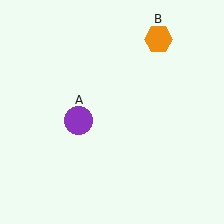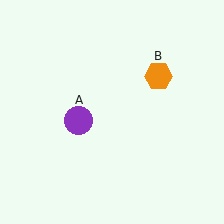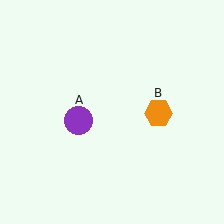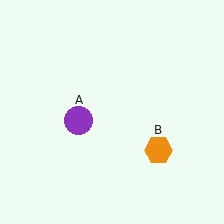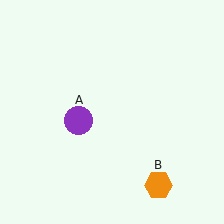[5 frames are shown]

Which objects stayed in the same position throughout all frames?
Purple circle (object A) remained stationary.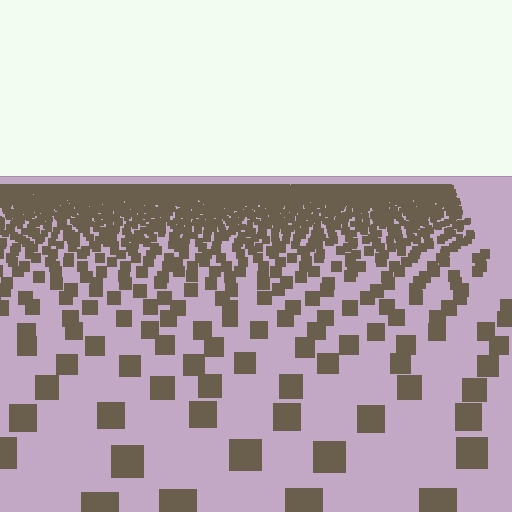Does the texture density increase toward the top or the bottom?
Density increases toward the top.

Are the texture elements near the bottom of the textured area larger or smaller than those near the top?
Larger. Near the bottom, elements are closer to the viewer and appear at a bigger on-screen size.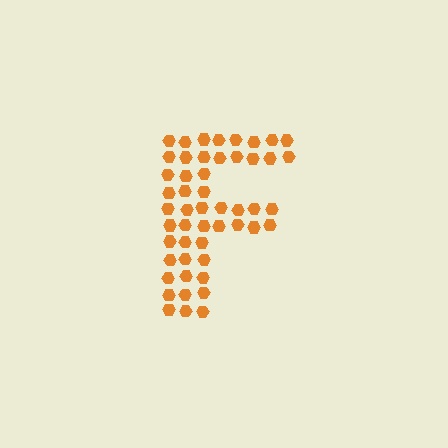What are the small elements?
The small elements are hexagons.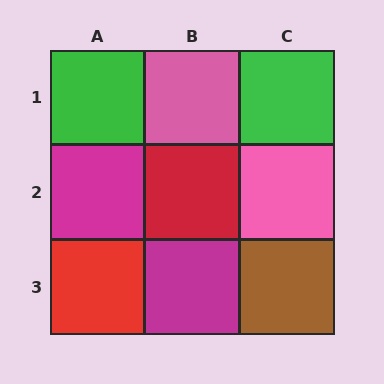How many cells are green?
2 cells are green.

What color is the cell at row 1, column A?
Green.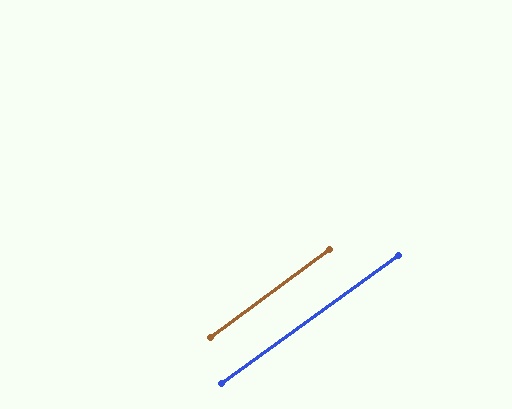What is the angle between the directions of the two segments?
Approximately 0 degrees.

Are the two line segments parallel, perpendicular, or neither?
Parallel — their directions differ by only 0.5°.